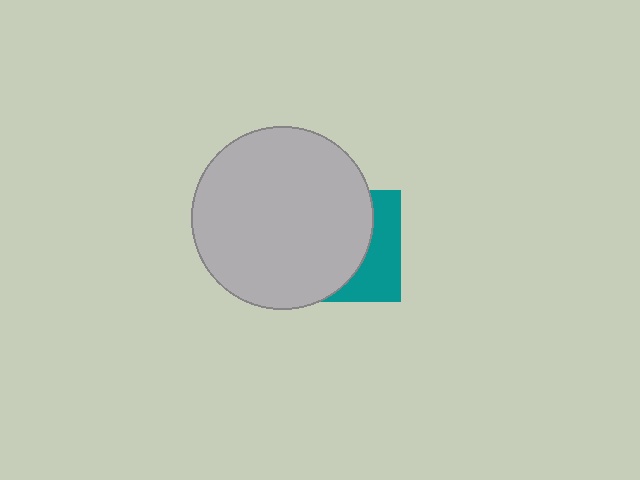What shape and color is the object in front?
The object in front is a light gray circle.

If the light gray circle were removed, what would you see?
You would see the complete teal square.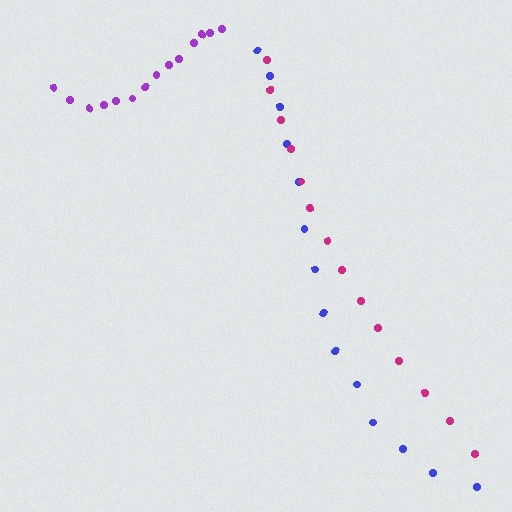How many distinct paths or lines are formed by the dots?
There are 3 distinct paths.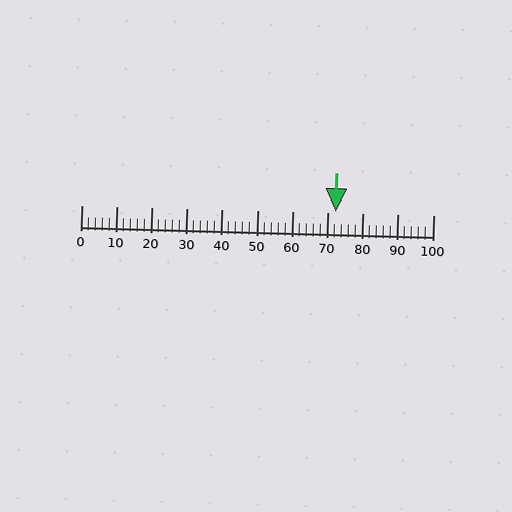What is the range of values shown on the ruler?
The ruler shows values from 0 to 100.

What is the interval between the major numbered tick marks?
The major tick marks are spaced 10 units apart.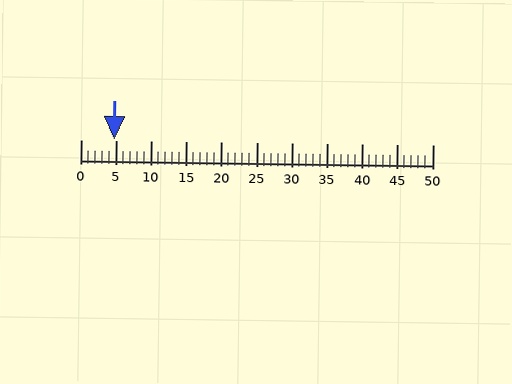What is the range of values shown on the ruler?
The ruler shows values from 0 to 50.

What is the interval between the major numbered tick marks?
The major tick marks are spaced 5 units apart.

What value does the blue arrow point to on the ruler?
The blue arrow points to approximately 5.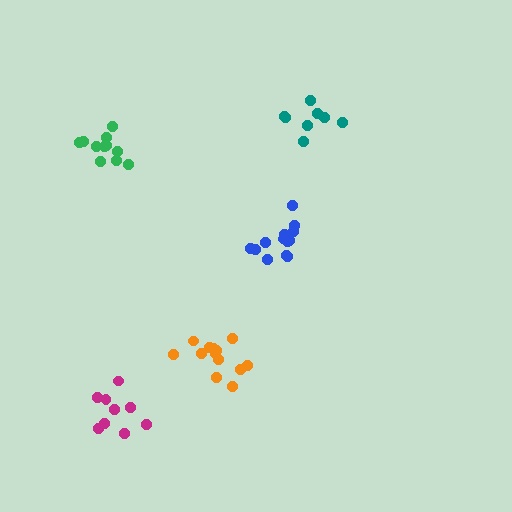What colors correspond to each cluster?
The clusters are colored: blue, orange, green, teal, magenta.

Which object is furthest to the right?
The teal cluster is rightmost.